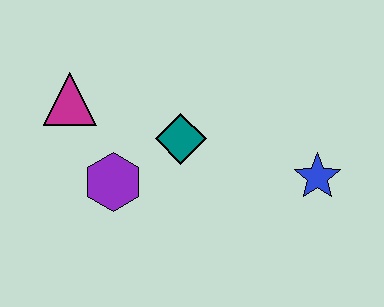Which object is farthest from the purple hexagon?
The blue star is farthest from the purple hexagon.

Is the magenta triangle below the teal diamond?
No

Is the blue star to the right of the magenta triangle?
Yes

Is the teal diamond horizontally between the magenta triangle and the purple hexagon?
No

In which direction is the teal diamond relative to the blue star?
The teal diamond is to the left of the blue star.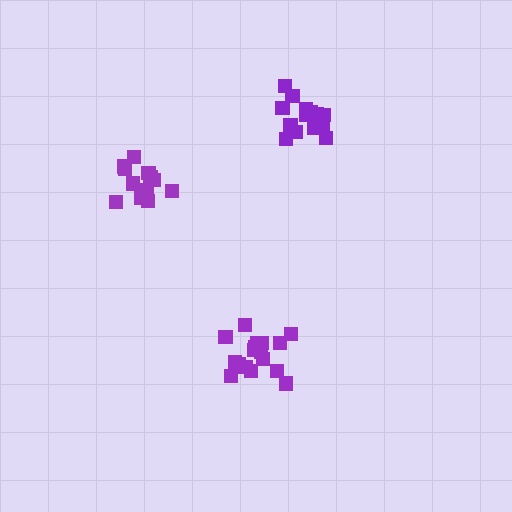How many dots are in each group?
Group 1: 13 dots, Group 2: 17 dots, Group 3: 14 dots (44 total).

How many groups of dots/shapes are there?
There are 3 groups.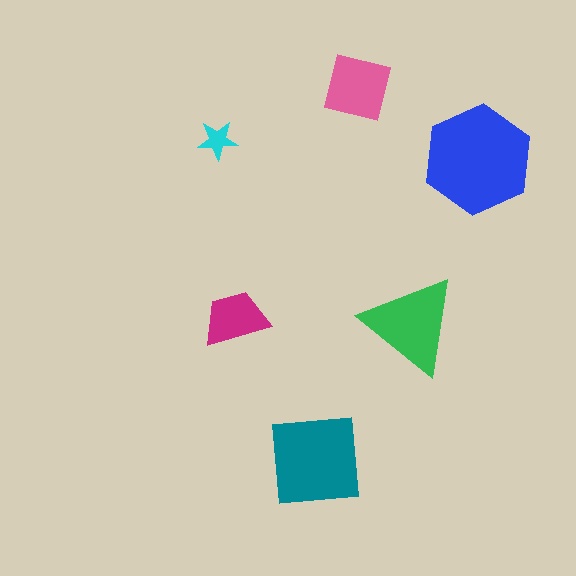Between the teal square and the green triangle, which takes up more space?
The teal square.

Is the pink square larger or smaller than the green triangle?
Smaller.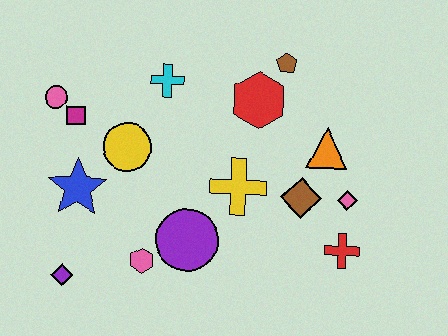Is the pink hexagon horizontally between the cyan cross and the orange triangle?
No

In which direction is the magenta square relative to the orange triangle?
The magenta square is to the left of the orange triangle.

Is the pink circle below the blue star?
No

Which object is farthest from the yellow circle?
The red cross is farthest from the yellow circle.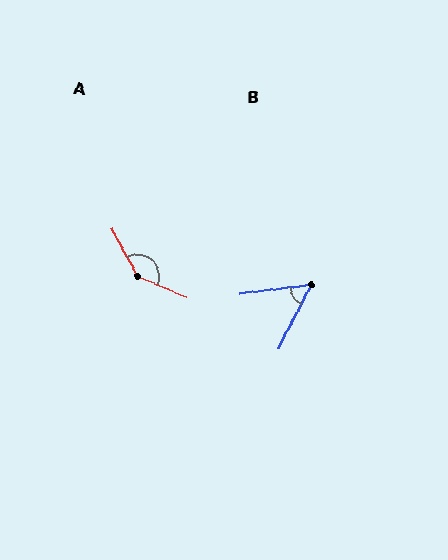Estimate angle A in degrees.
Approximately 141 degrees.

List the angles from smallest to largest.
B (55°), A (141°).